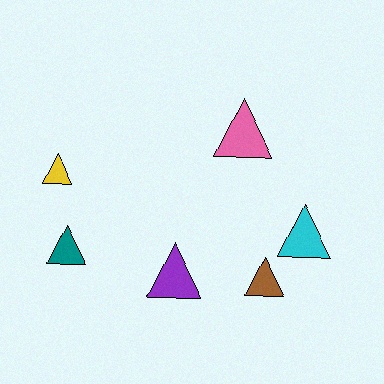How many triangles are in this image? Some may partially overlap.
There are 6 triangles.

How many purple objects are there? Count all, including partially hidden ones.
There is 1 purple object.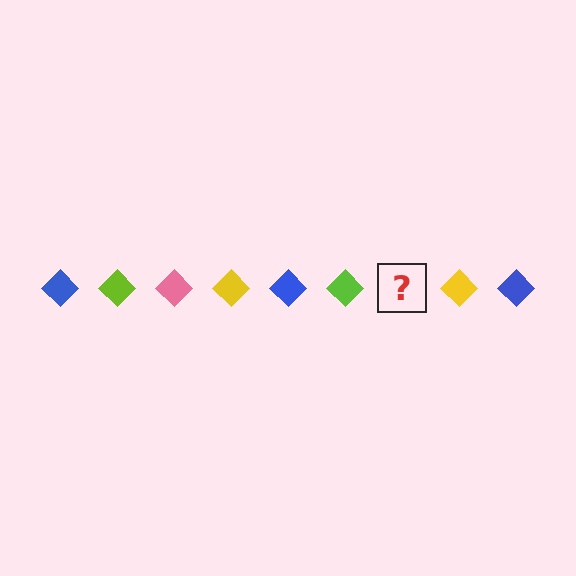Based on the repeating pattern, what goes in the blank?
The blank should be a pink diamond.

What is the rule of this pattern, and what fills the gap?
The rule is that the pattern cycles through blue, lime, pink, yellow diamonds. The gap should be filled with a pink diamond.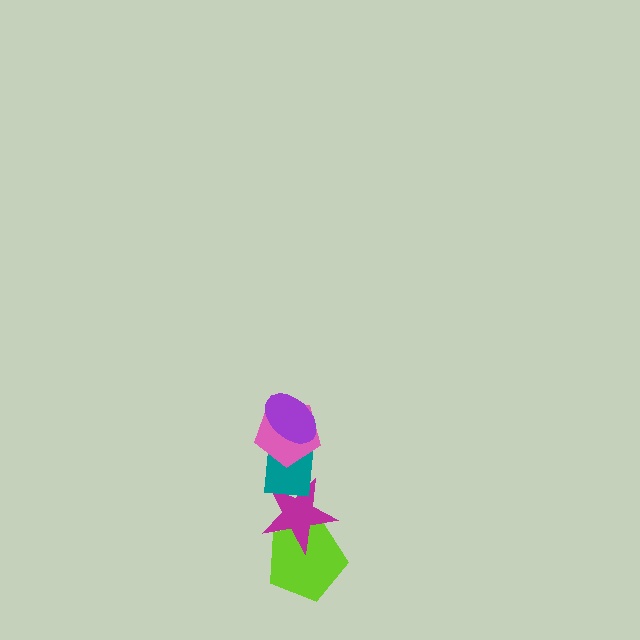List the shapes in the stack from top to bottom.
From top to bottom: the purple ellipse, the pink pentagon, the teal rectangle, the magenta star, the lime pentagon.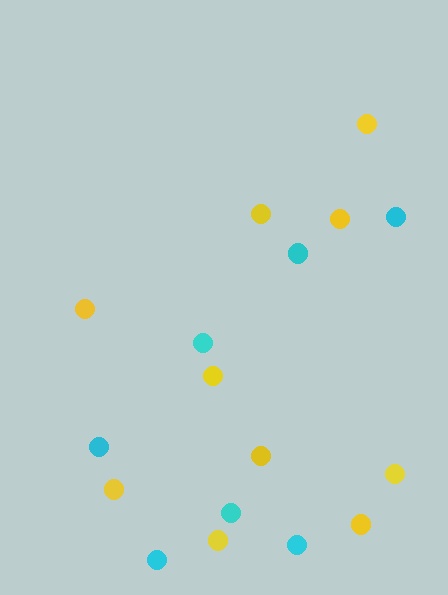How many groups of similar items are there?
There are 2 groups: one group of yellow circles (10) and one group of cyan circles (7).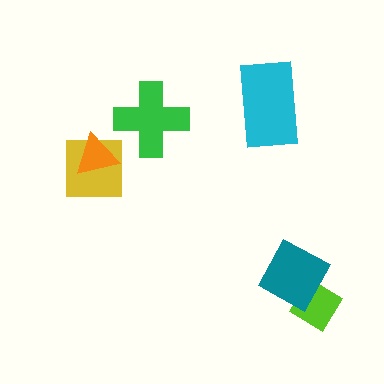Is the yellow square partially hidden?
Yes, it is partially covered by another shape.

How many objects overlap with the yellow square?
1 object overlaps with the yellow square.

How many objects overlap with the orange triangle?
1 object overlaps with the orange triangle.